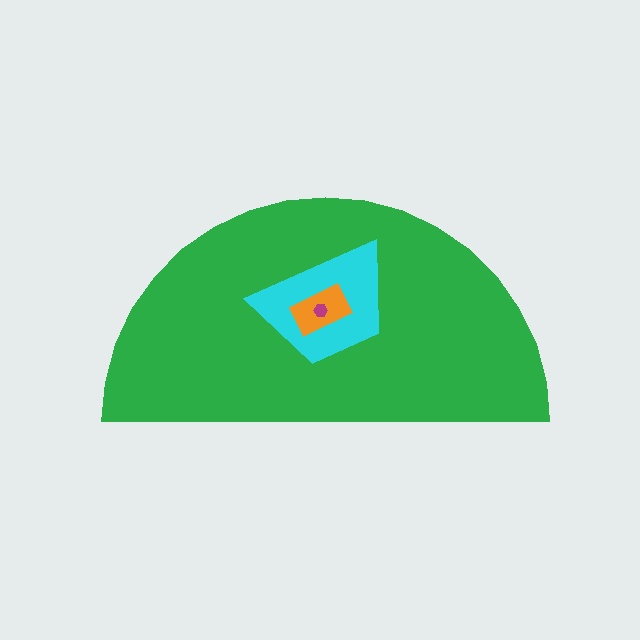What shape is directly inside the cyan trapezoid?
The orange rectangle.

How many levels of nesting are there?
4.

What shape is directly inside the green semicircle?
The cyan trapezoid.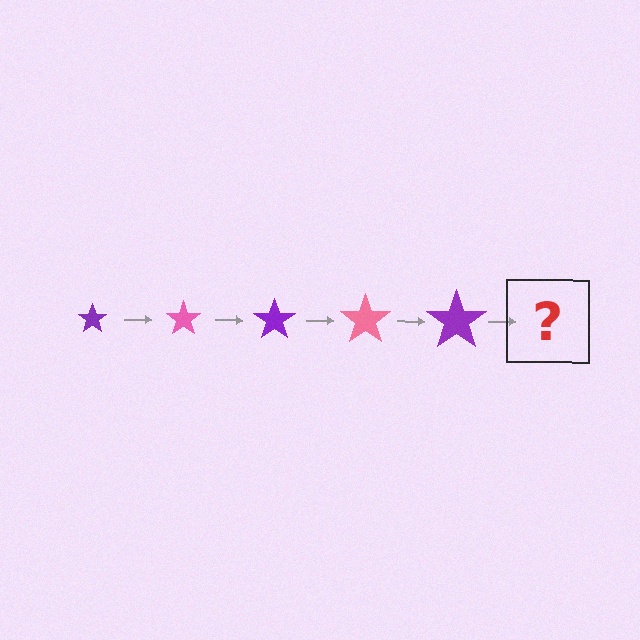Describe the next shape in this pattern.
It should be a pink star, larger than the previous one.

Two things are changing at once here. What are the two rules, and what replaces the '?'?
The two rules are that the star grows larger each step and the color cycles through purple and pink. The '?' should be a pink star, larger than the previous one.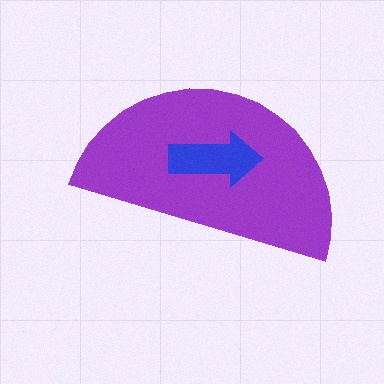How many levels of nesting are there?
2.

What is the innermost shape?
The blue arrow.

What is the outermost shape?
The purple semicircle.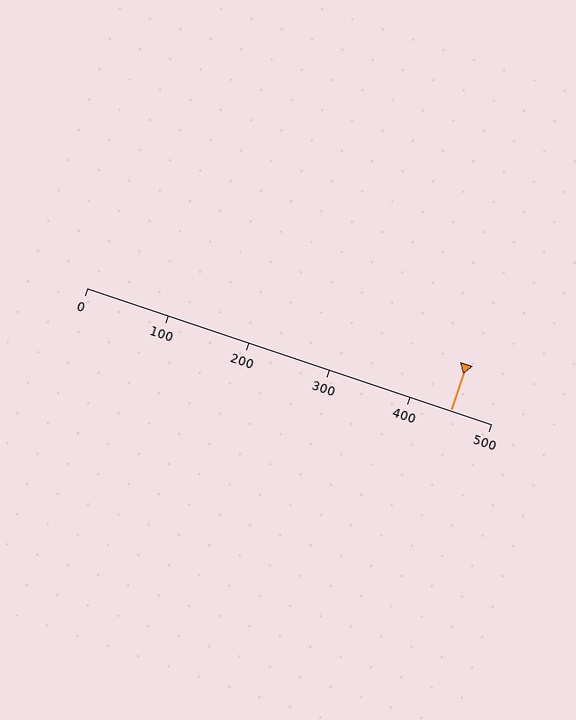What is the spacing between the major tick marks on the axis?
The major ticks are spaced 100 apart.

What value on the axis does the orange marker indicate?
The marker indicates approximately 450.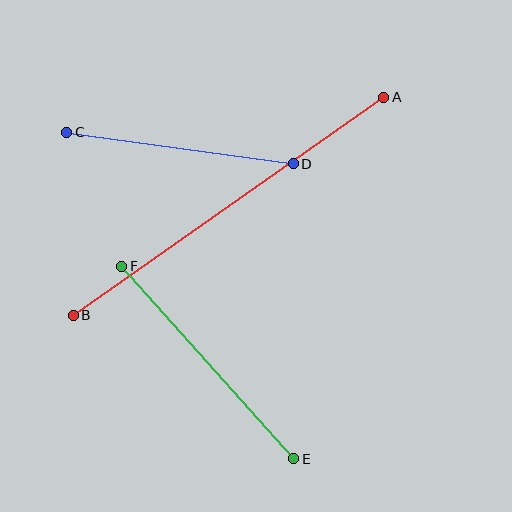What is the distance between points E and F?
The distance is approximately 258 pixels.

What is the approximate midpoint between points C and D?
The midpoint is at approximately (180, 148) pixels.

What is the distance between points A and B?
The distance is approximately 379 pixels.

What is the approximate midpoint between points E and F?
The midpoint is at approximately (208, 362) pixels.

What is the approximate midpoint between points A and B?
The midpoint is at approximately (228, 206) pixels.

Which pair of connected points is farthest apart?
Points A and B are farthest apart.